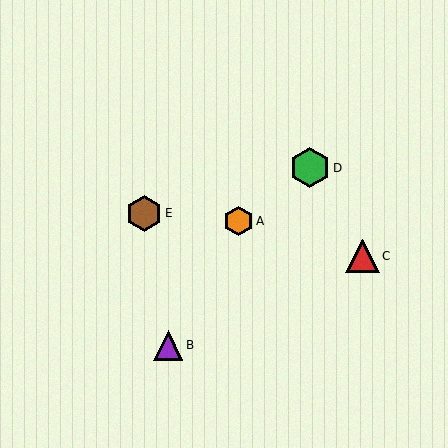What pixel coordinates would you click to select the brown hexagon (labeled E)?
Click at (144, 213) to select the brown hexagon E.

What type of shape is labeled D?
Shape D is a green hexagon.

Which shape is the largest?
The green hexagon (labeled D) is the largest.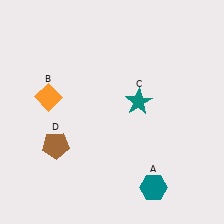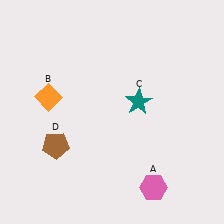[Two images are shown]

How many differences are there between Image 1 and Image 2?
There is 1 difference between the two images.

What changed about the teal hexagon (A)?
In Image 1, A is teal. In Image 2, it changed to pink.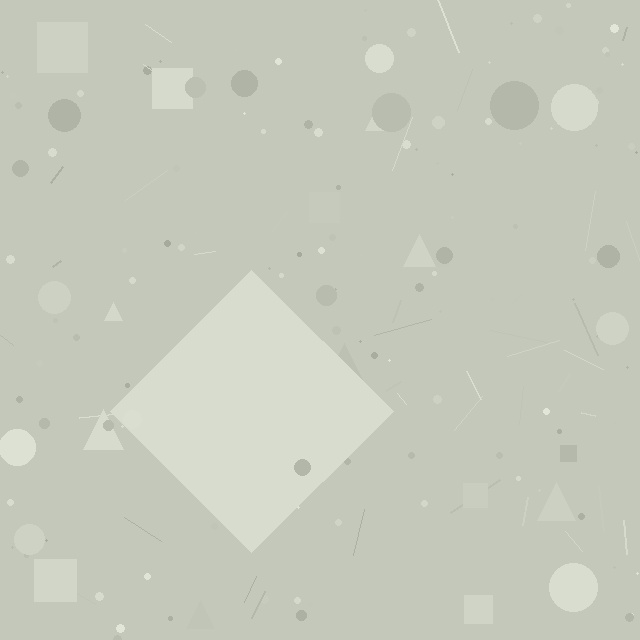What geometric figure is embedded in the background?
A diamond is embedded in the background.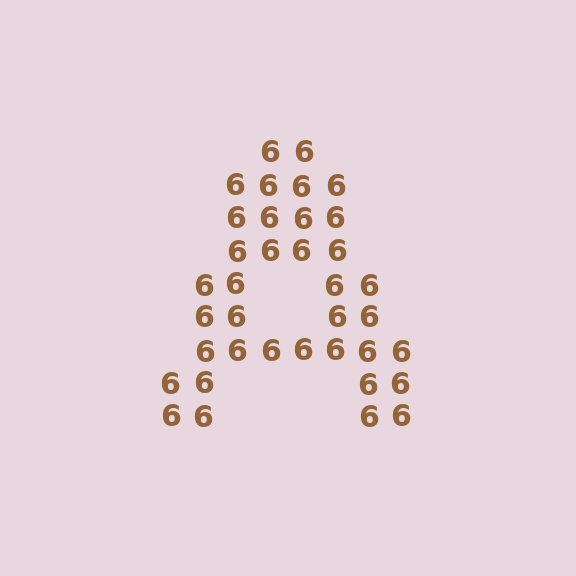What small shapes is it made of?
It is made of small digit 6's.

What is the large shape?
The large shape is the letter A.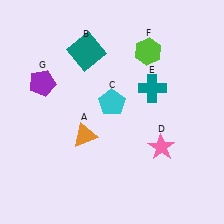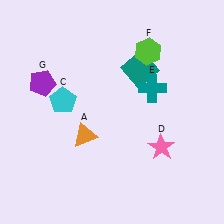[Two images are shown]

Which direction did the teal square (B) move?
The teal square (B) moved right.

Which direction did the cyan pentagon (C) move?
The cyan pentagon (C) moved left.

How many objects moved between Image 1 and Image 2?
2 objects moved between the two images.